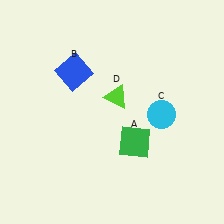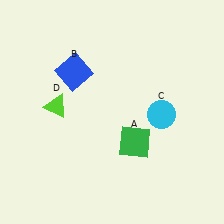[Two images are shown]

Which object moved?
The lime triangle (D) moved left.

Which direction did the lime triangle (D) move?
The lime triangle (D) moved left.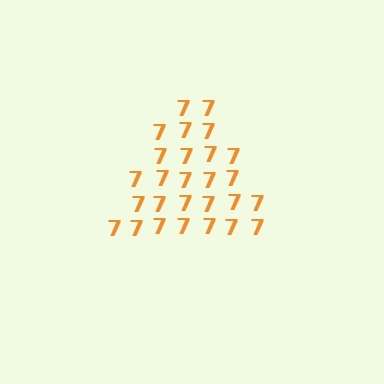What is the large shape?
The large shape is a triangle.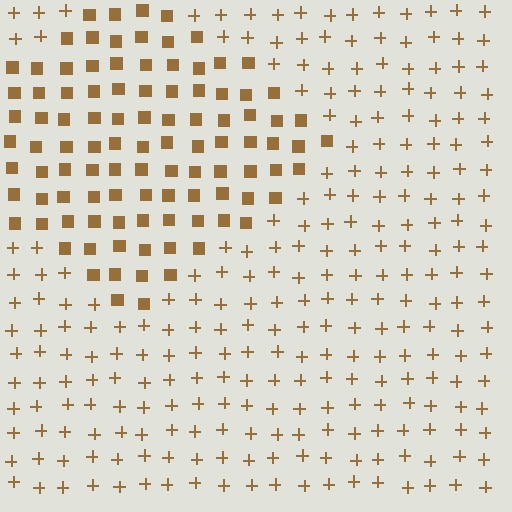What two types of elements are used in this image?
The image uses squares inside the diamond region and plus signs outside it.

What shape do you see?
I see a diamond.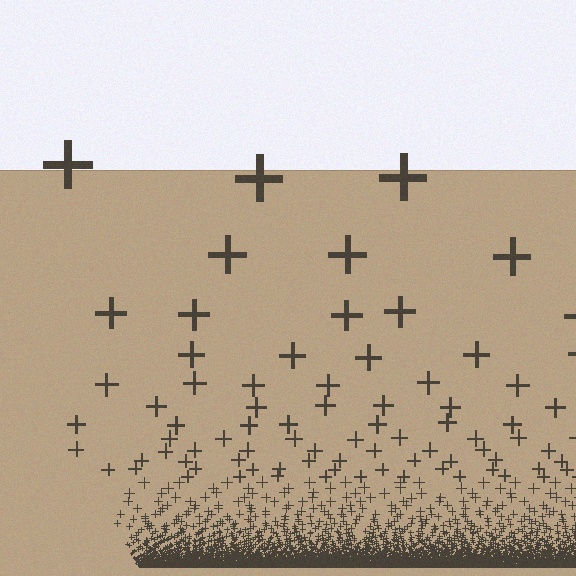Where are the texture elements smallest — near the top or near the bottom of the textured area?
Near the bottom.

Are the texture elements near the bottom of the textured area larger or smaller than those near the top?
Smaller. The gradient is inverted — elements near the bottom are smaller and denser.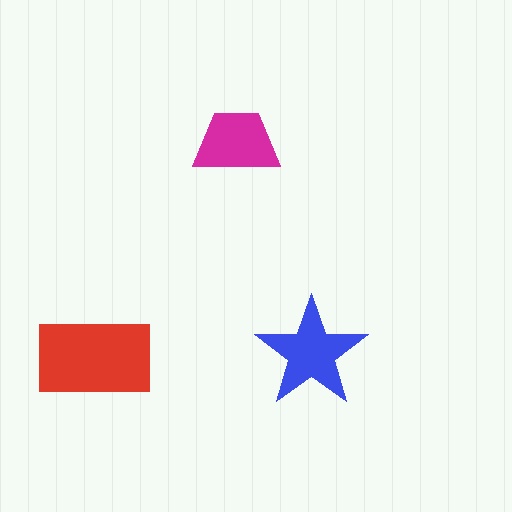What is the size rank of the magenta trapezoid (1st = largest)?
3rd.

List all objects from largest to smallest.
The red rectangle, the blue star, the magenta trapezoid.